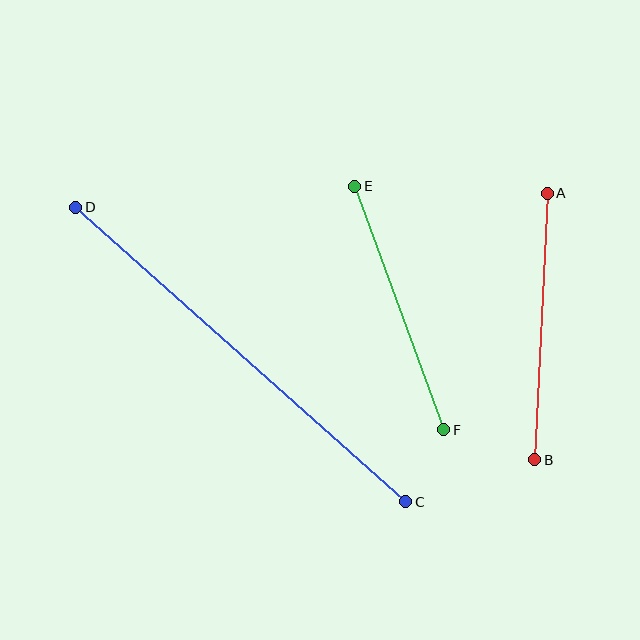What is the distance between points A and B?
The distance is approximately 267 pixels.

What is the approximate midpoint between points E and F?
The midpoint is at approximately (399, 308) pixels.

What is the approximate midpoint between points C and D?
The midpoint is at approximately (241, 355) pixels.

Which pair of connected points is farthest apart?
Points C and D are farthest apart.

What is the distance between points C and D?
The distance is approximately 442 pixels.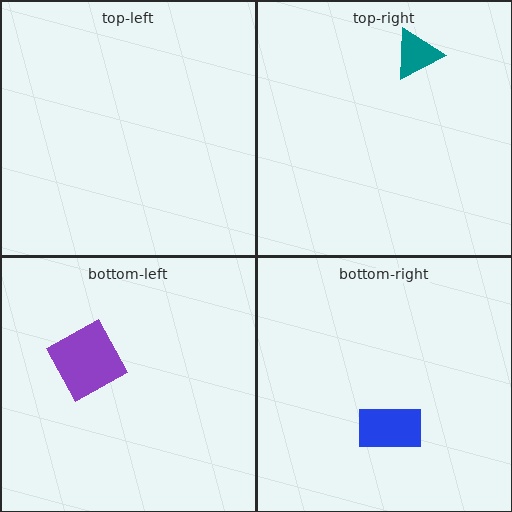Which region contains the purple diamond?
The bottom-left region.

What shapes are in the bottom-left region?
The purple diamond.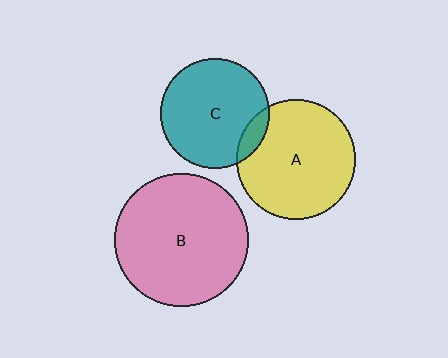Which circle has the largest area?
Circle B (pink).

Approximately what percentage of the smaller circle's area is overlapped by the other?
Approximately 10%.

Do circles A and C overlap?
Yes.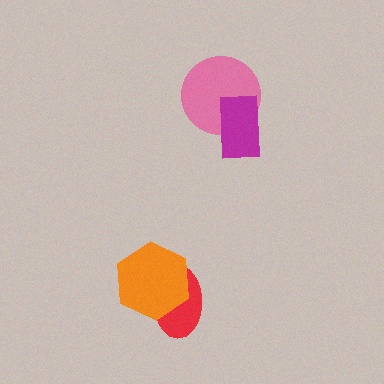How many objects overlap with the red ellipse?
1 object overlaps with the red ellipse.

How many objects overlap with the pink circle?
1 object overlaps with the pink circle.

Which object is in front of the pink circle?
The magenta rectangle is in front of the pink circle.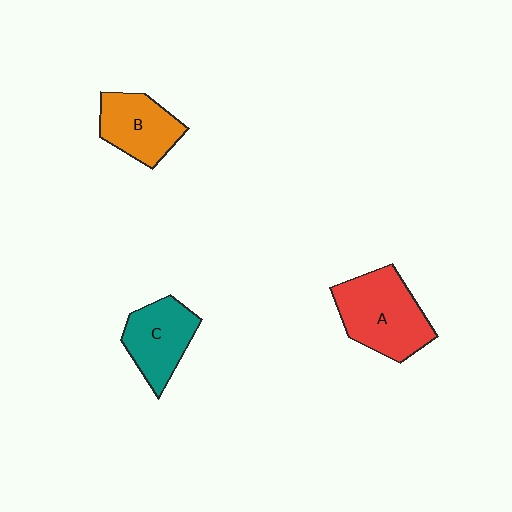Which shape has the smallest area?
Shape B (orange).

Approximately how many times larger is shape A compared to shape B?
Approximately 1.4 times.